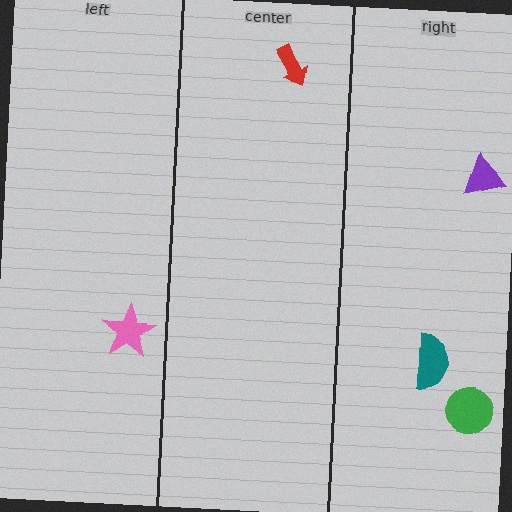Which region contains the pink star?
The left region.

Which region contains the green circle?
The right region.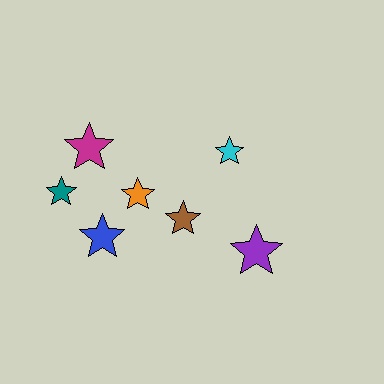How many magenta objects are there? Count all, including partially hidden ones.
There is 1 magenta object.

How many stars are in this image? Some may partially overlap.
There are 7 stars.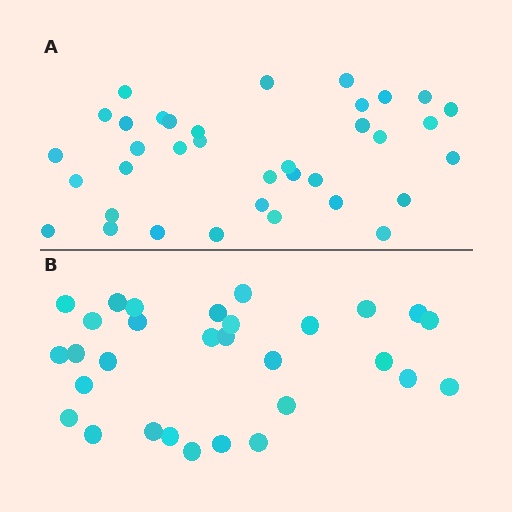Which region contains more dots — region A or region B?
Region A (the top region) has more dots.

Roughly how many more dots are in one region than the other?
Region A has about 6 more dots than region B.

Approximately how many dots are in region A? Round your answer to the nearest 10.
About 40 dots. (The exact count is 36, which rounds to 40.)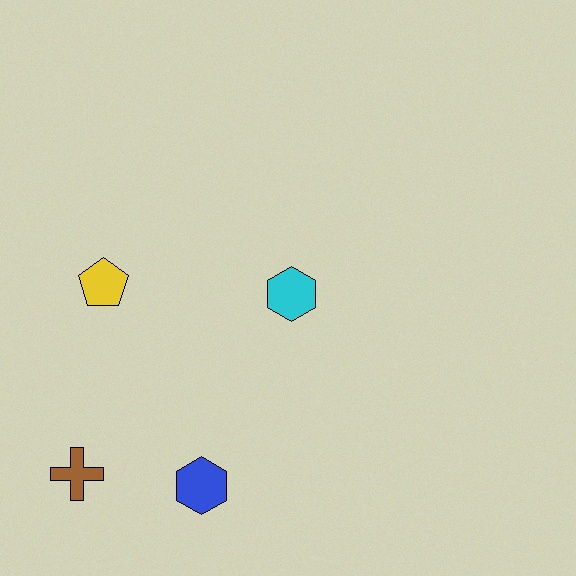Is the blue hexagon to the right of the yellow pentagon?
Yes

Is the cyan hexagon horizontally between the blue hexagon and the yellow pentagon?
No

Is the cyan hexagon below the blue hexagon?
No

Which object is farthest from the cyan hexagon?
The brown cross is farthest from the cyan hexagon.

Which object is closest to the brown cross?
The blue hexagon is closest to the brown cross.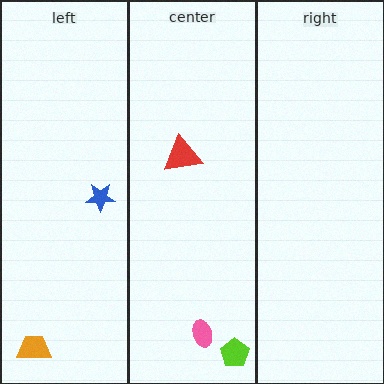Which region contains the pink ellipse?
The center region.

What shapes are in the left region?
The blue star, the orange trapezoid.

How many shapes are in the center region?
3.